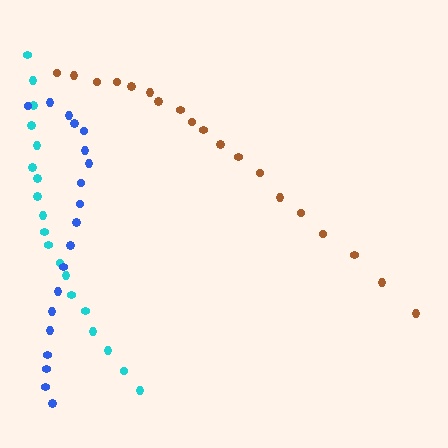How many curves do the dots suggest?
There are 3 distinct paths.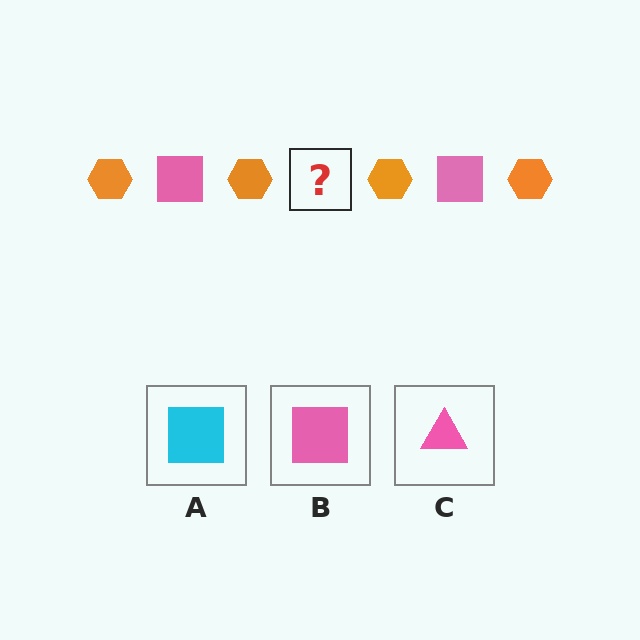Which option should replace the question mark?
Option B.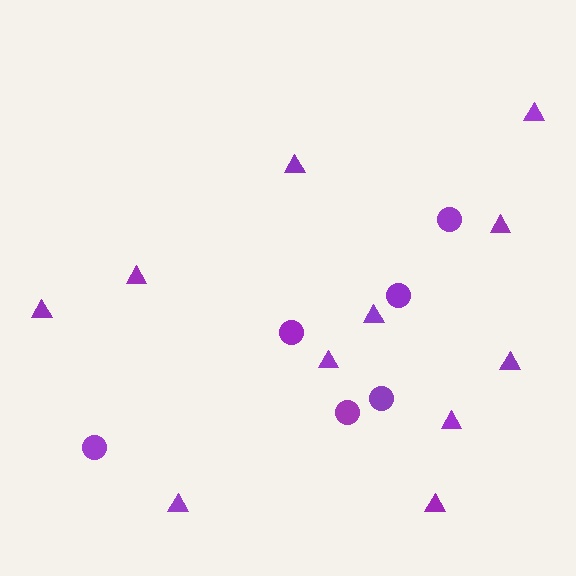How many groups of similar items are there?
There are 2 groups: one group of circles (6) and one group of triangles (11).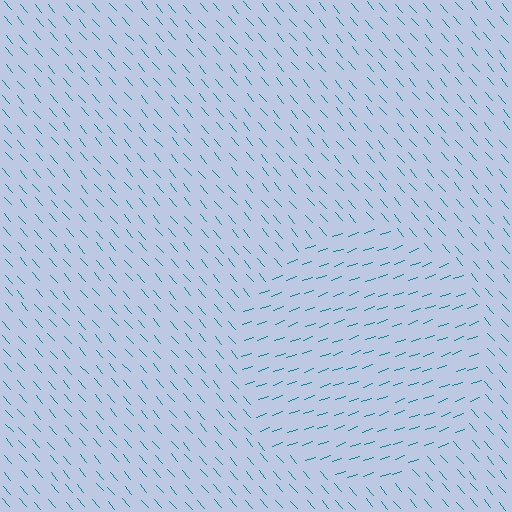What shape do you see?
I see a circle.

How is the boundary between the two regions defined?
The boundary is defined purely by a change in line orientation (approximately 68 degrees difference). All lines are the same color and thickness.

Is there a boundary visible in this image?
Yes, there is a texture boundary formed by a change in line orientation.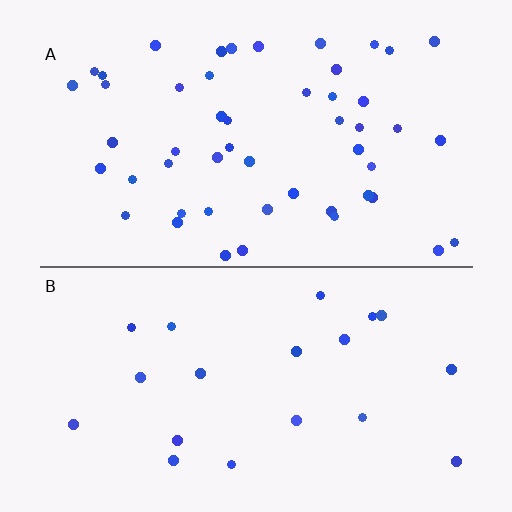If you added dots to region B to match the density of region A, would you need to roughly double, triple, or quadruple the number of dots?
Approximately triple.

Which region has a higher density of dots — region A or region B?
A (the top).